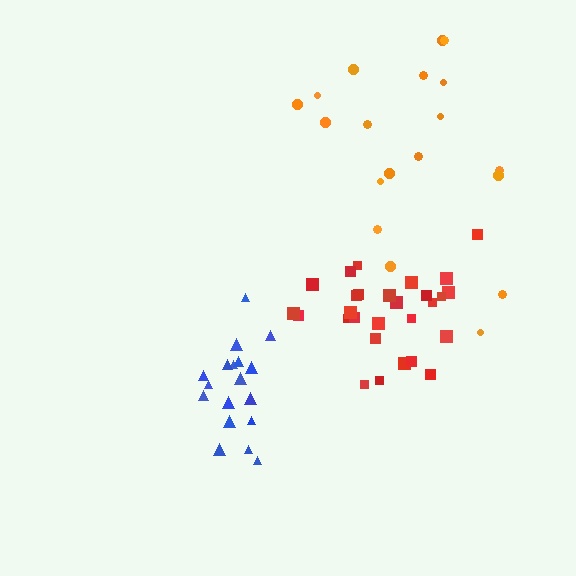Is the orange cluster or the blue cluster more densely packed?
Blue.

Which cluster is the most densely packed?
Blue.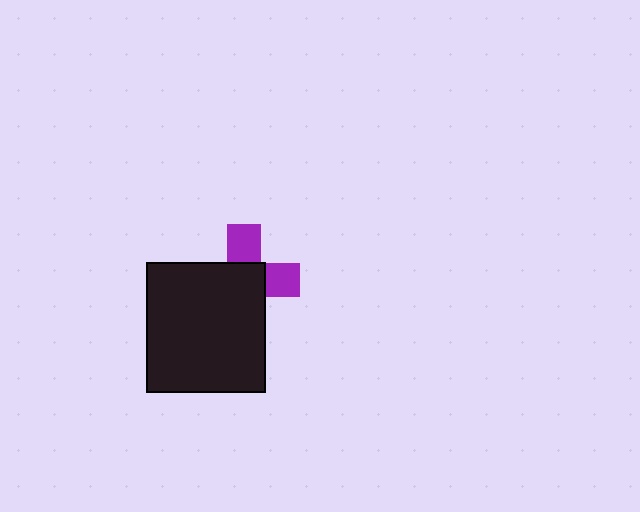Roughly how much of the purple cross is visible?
A small part of it is visible (roughly 38%).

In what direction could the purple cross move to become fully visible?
The purple cross could move toward the upper-right. That would shift it out from behind the black rectangle entirely.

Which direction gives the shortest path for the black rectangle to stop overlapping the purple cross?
Moving toward the lower-left gives the shortest separation.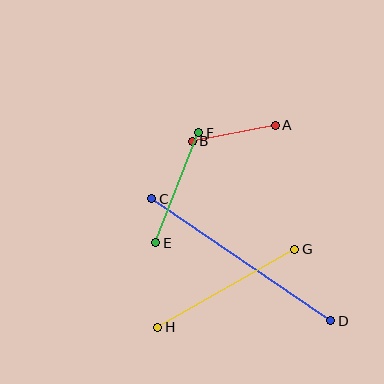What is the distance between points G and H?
The distance is approximately 158 pixels.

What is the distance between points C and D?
The distance is approximately 217 pixels.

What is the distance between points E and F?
The distance is approximately 118 pixels.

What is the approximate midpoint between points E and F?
The midpoint is at approximately (177, 188) pixels.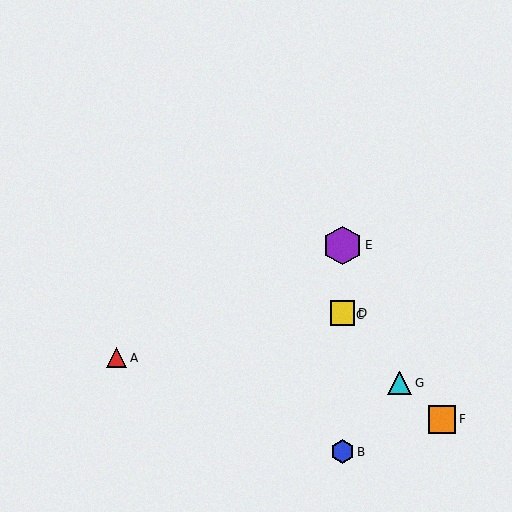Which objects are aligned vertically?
Objects B, C, D, E are aligned vertically.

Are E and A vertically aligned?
No, E is at x≈342 and A is at x≈116.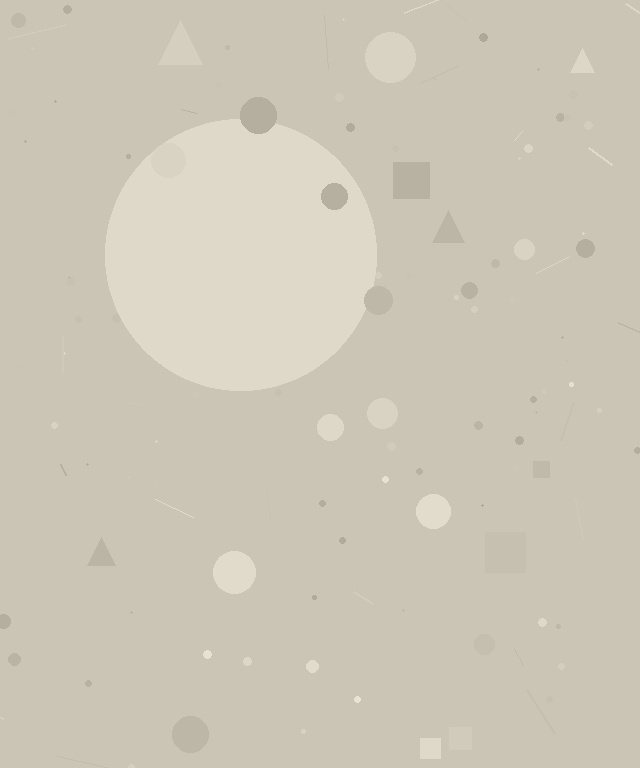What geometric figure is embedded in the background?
A circle is embedded in the background.